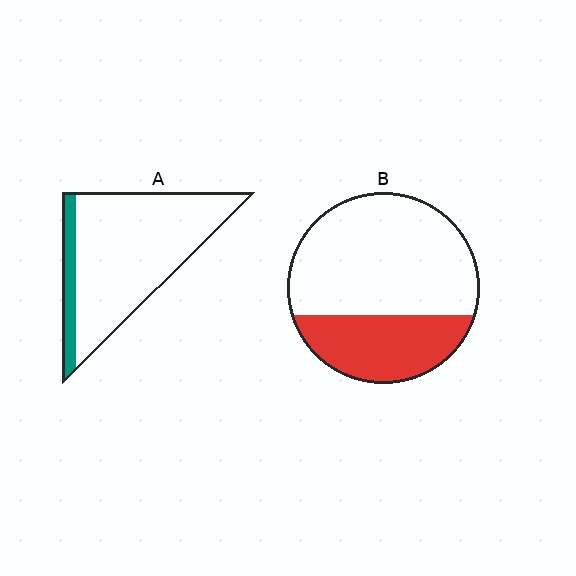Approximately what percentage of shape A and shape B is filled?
A is approximately 15% and B is approximately 30%.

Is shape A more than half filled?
No.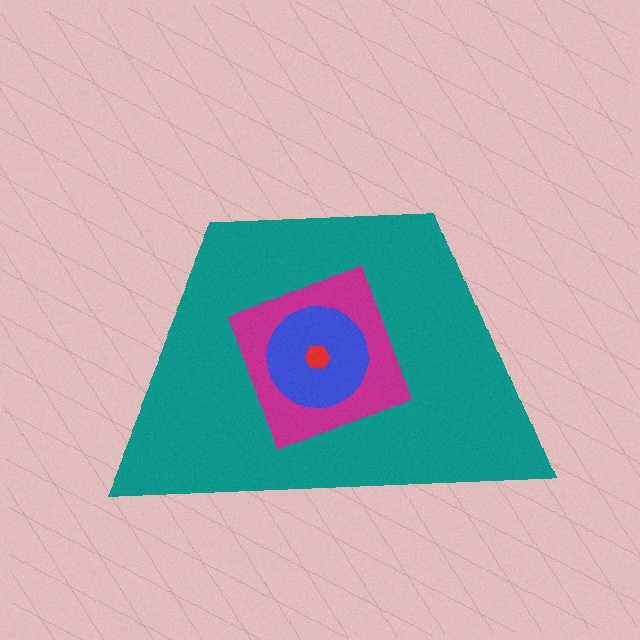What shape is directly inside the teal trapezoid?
The magenta square.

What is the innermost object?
The red hexagon.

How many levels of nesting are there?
4.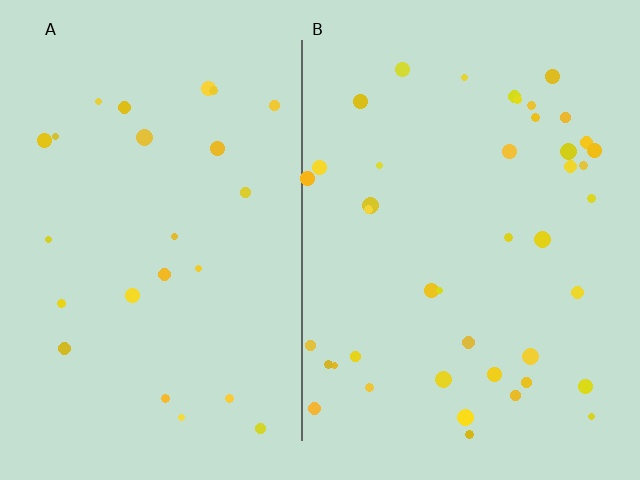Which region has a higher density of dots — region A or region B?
B (the right).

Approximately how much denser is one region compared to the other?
Approximately 1.7× — region B over region A.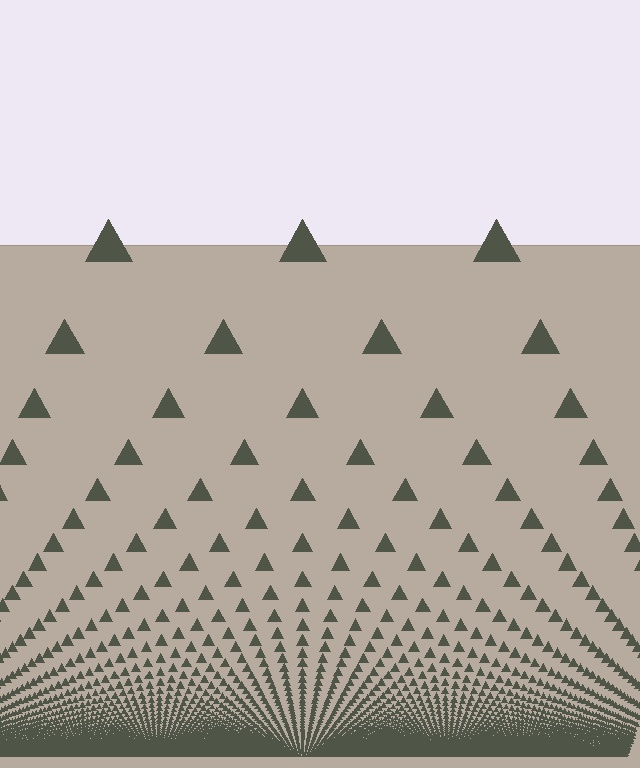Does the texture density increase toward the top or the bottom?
Density increases toward the bottom.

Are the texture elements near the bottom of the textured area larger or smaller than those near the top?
Smaller. The gradient is inverted — elements near the bottom are smaller and denser.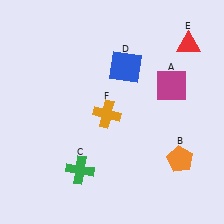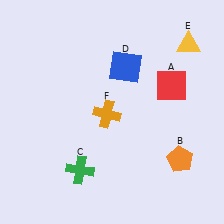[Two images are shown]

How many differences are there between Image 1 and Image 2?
There are 2 differences between the two images.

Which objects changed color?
A changed from magenta to red. E changed from red to yellow.